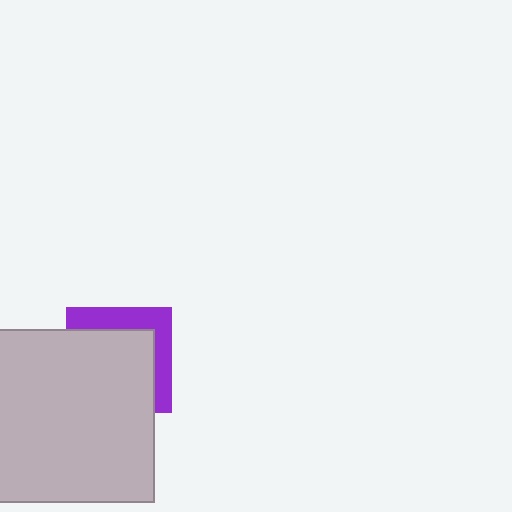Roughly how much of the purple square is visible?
A small part of it is visible (roughly 33%).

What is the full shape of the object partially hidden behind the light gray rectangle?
The partially hidden object is a purple square.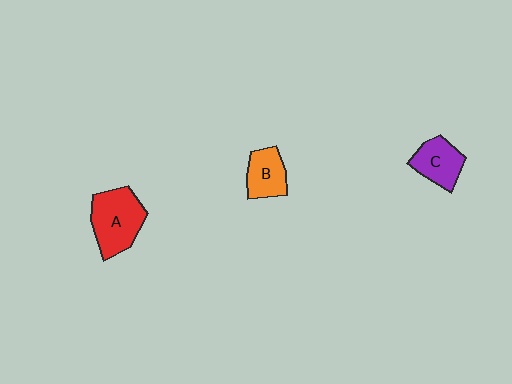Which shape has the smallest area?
Shape B (orange).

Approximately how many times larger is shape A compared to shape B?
Approximately 1.6 times.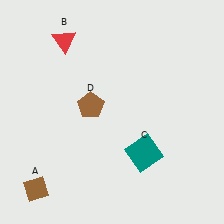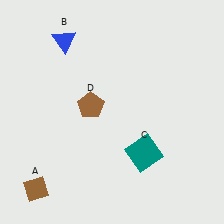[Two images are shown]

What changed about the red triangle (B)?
In Image 1, B is red. In Image 2, it changed to blue.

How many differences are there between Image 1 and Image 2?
There is 1 difference between the two images.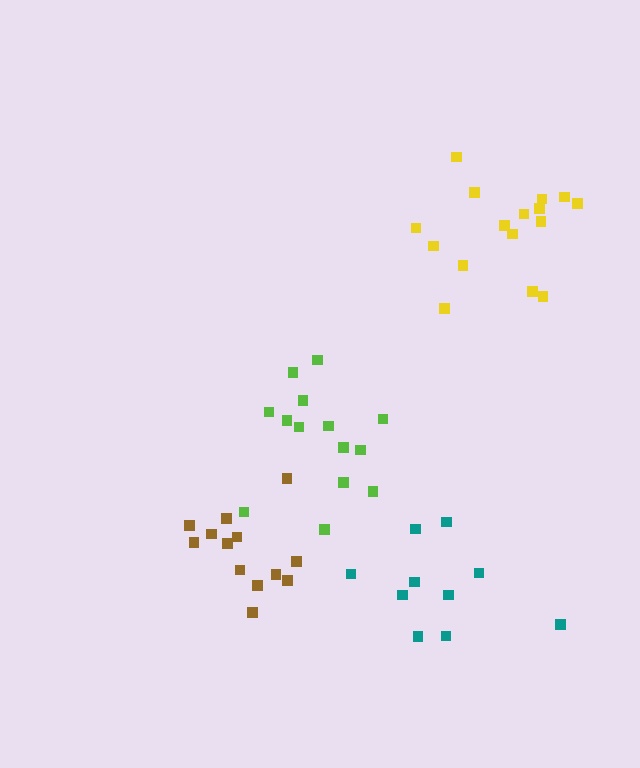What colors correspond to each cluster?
The clusters are colored: lime, brown, teal, yellow.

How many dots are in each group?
Group 1: 14 dots, Group 2: 13 dots, Group 3: 10 dots, Group 4: 16 dots (53 total).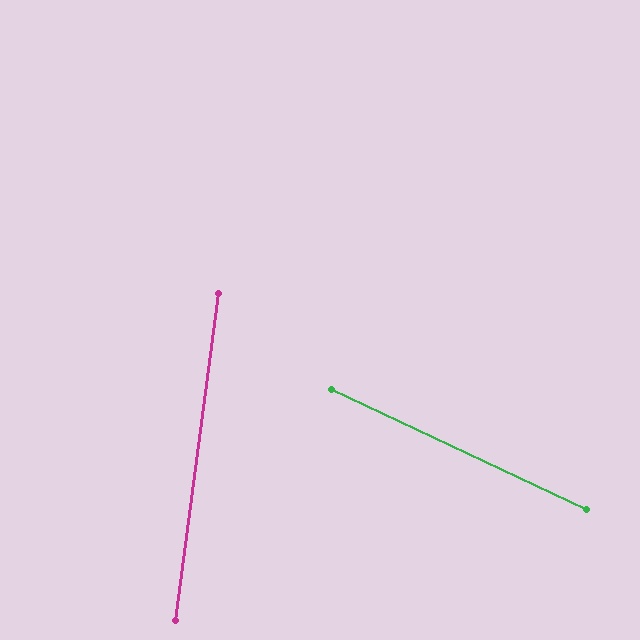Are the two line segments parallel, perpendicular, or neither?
Neither parallel nor perpendicular — they differ by about 72°.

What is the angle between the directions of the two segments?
Approximately 72 degrees.